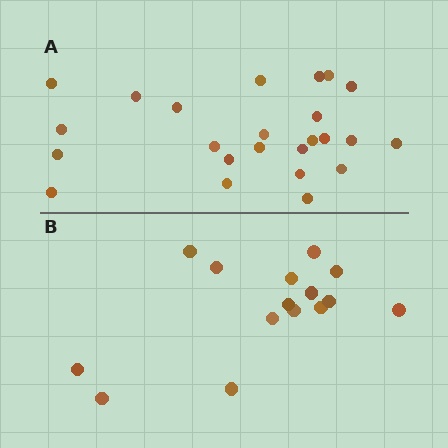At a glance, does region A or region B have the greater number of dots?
Region A (the top region) has more dots.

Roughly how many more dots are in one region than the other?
Region A has roughly 8 or so more dots than region B.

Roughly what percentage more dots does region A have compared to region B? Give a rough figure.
About 60% more.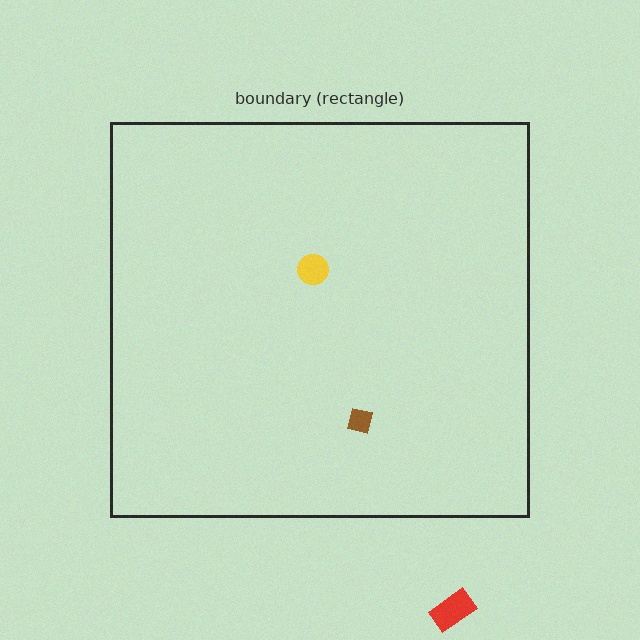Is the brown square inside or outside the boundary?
Inside.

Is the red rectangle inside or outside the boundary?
Outside.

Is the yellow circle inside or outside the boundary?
Inside.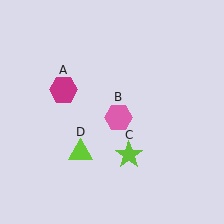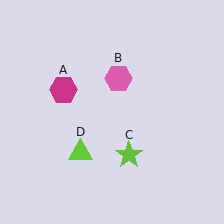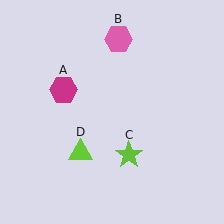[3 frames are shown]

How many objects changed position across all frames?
1 object changed position: pink hexagon (object B).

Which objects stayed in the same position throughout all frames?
Magenta hexagon (object A) and lime star (object C) and lime triangle (object D) remained stationary.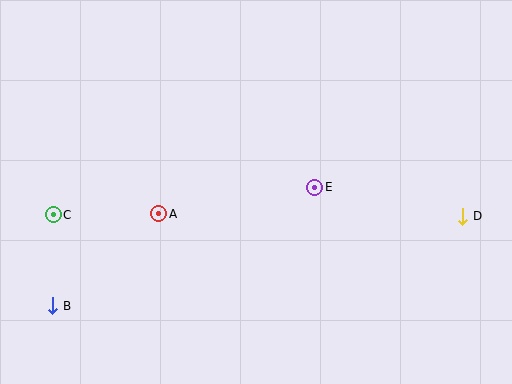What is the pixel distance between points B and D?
The distance between B and D is 419 pixels.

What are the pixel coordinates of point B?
Point B is at (53, 306).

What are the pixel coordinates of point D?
Point D is at (463, 216).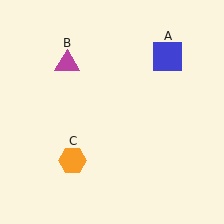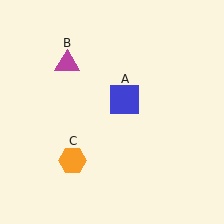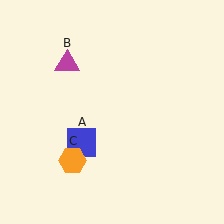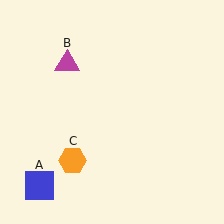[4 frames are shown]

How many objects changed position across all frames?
1 object changed position: blue square (object A).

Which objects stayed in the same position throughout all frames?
Magenta triangle (object B) and orange hexagon (object C) remained stationary.